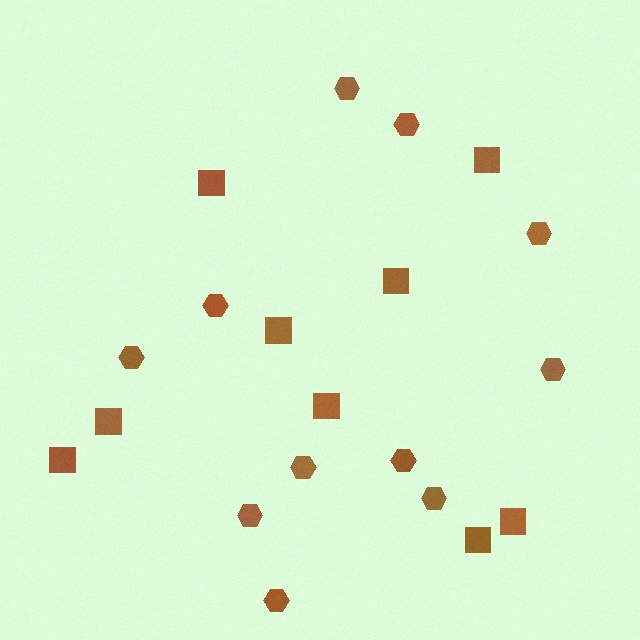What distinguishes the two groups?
There are 2 groups: one group of hexagons (11) and one group of squares (9).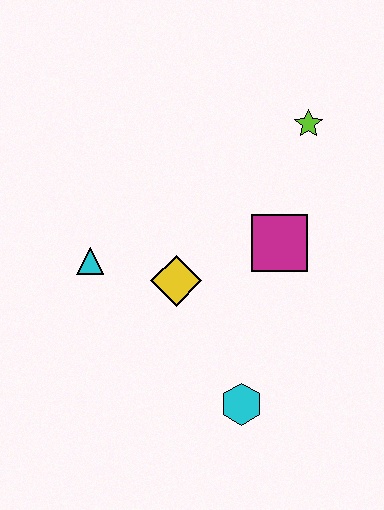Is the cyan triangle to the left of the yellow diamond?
Yes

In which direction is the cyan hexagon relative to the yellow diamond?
The cyan hexagon is below the yellow diamond.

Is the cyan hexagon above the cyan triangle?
No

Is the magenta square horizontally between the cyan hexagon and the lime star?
Yes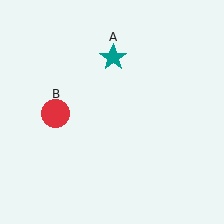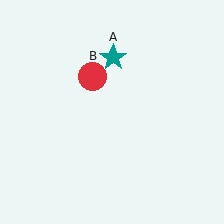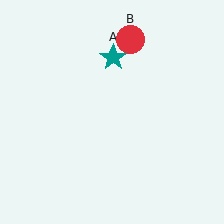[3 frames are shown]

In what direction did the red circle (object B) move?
The red circle (object B) moved up and to the right.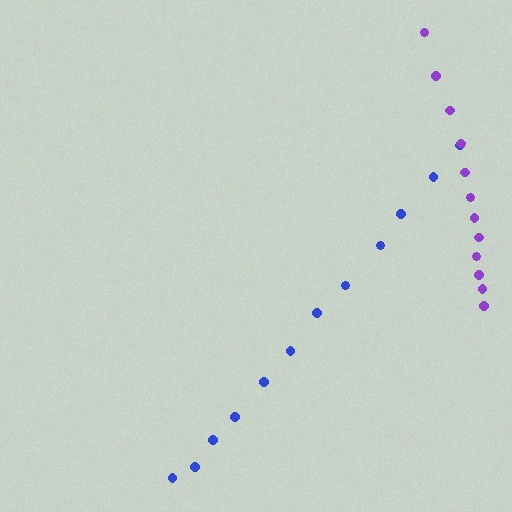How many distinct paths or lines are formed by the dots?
There are 2 distinct paths.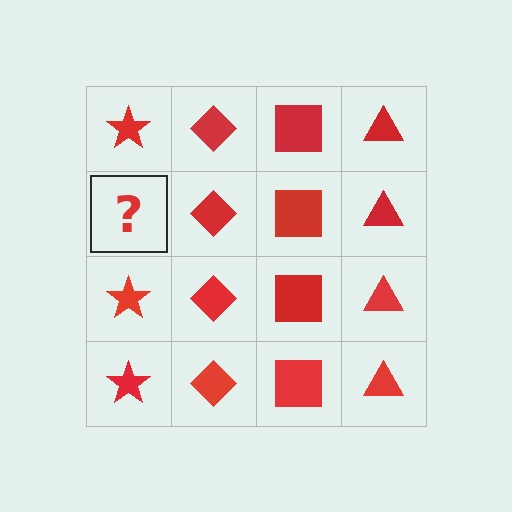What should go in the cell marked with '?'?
The missing cell should contain a red star.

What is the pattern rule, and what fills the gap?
The rule is that each column has a consistent shape. The gap should be filled with a red star.